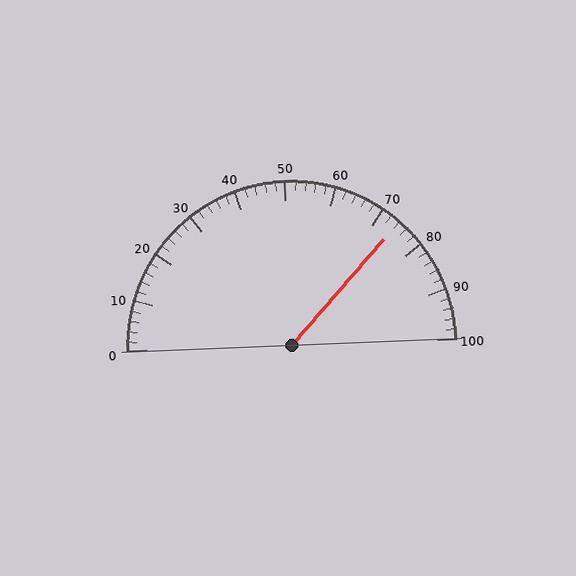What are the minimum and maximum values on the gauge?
The gauge ranges from 0 to 100.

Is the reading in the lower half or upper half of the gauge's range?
The reading is in the upper half of the range (0 to 100).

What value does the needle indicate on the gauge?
The needle indicates approximately 74.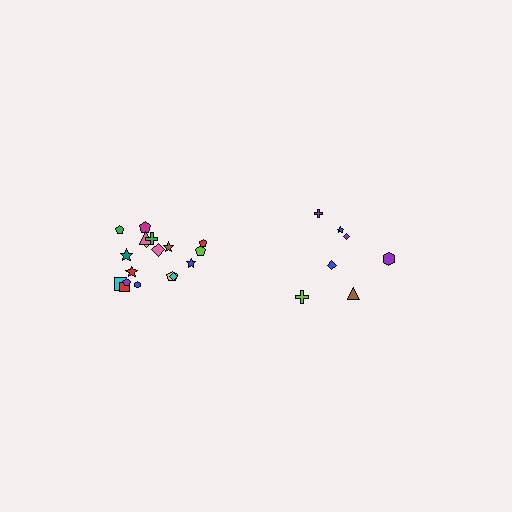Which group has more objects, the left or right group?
The left group.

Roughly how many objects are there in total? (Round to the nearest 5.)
Roughly 25 objects in total.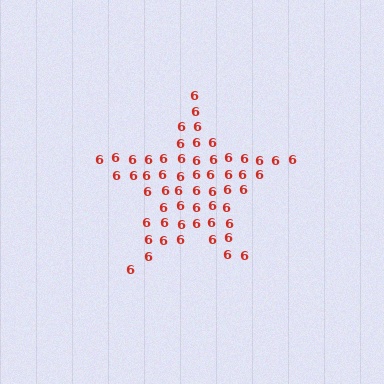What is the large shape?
The large shape is a star.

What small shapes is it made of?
It is made of small digit 6's.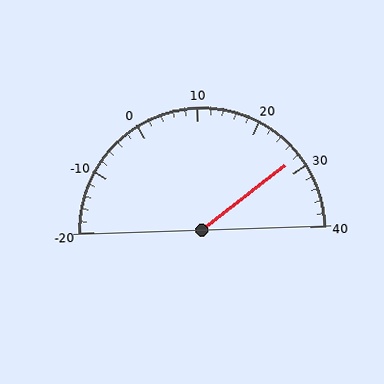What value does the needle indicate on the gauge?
The needle indicates approximately 28.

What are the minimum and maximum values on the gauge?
The gauge ranges from -20 to 40.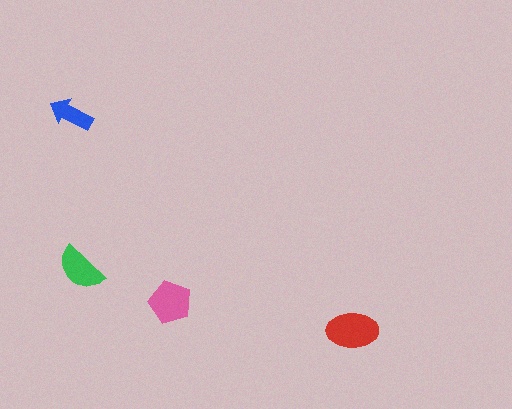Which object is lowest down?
The red ellipse is bottommost.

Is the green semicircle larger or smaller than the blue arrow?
Larger.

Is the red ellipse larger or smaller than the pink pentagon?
Larger.